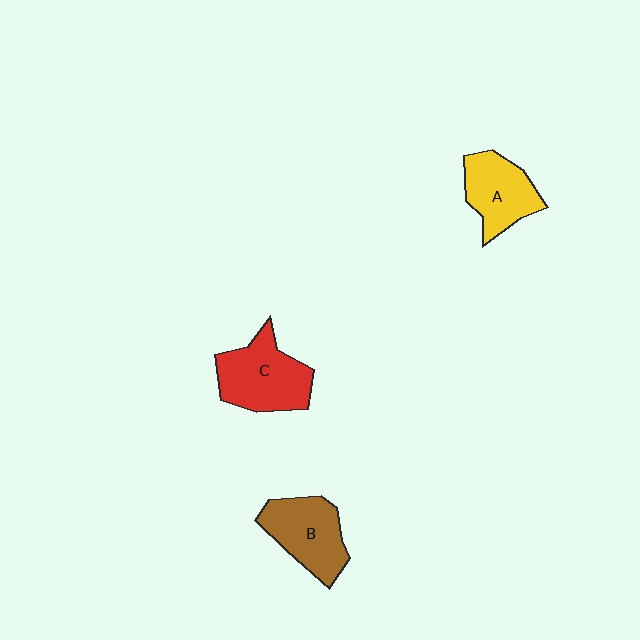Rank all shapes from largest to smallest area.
From largest to smallest: C (red), B (brown), A (yellow).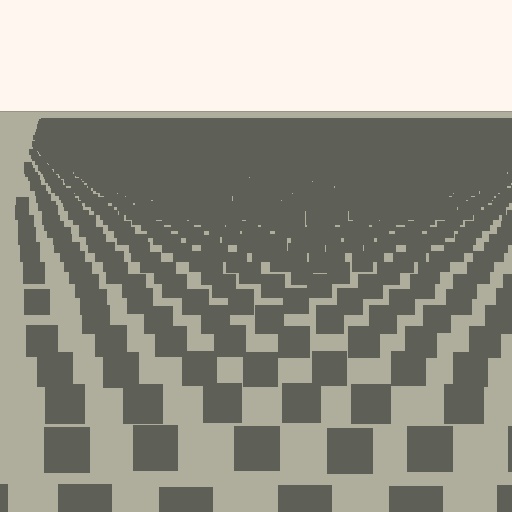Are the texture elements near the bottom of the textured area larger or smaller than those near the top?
Larger. Near the bottom, elements are closer to the viewer and appear at a bigger on-screen size.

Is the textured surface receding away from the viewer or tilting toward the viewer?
The surface is receding away from the viewer. Texture elements get smaller and denser toward the top.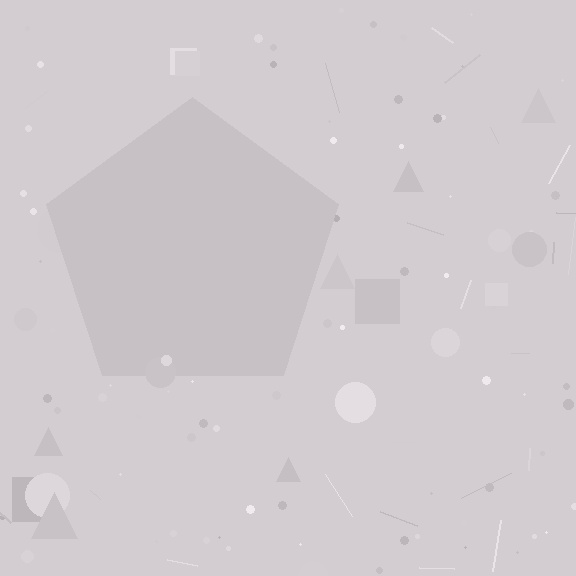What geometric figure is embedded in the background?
A pentagon is embedded in the background.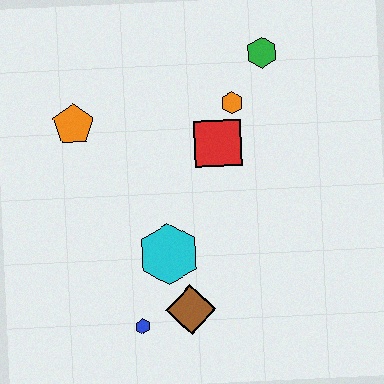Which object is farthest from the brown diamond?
The green hexagon is farthest from the brown diamond.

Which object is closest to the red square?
The orange hexagon is closest to the red square.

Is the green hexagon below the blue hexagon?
No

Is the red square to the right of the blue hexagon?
Yes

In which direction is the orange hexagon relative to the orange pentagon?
The orange hexagon is to the right of the orange pentagon.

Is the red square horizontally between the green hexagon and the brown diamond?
Yes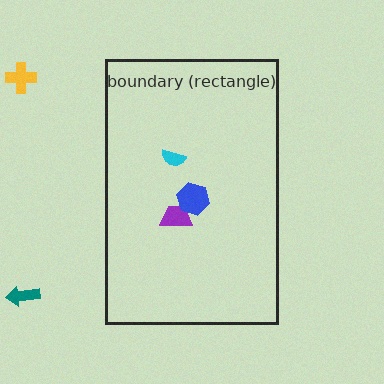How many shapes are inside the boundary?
3 inside, 2 outside.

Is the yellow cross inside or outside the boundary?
Outside.